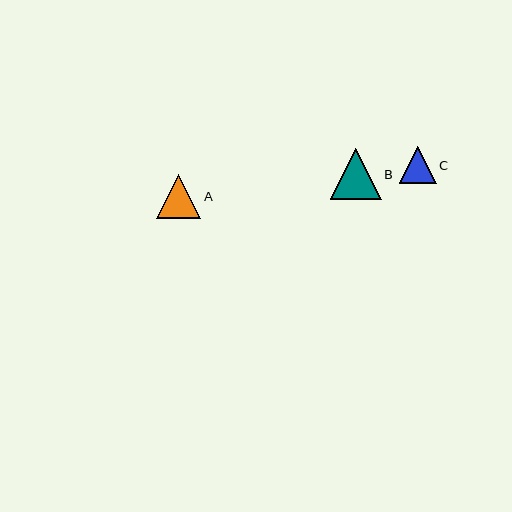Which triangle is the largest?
Triangle B is the largest with a size of approximately 51 pixels.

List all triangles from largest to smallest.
From largest to smallest: B, A, C.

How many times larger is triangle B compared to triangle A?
Triangle B is approximately 1.2 times the size of triangle A.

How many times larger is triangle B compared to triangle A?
Triangle B is approximately 1.2 times the size of triangle A.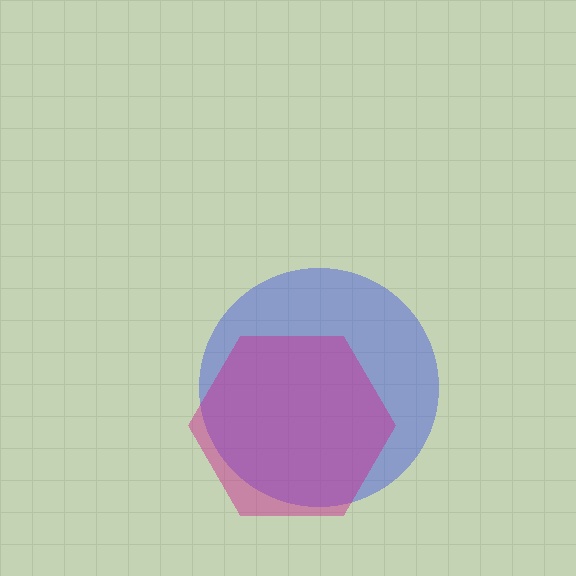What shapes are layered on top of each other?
The layered shapes are: a blue circle, a magenta hexagon.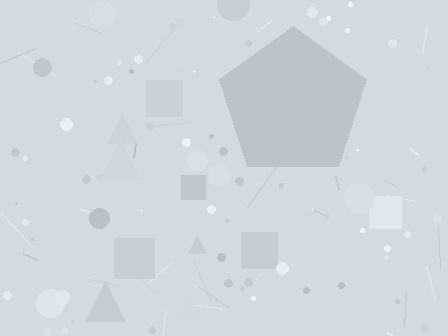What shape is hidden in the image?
A pentagon is hidden in the image.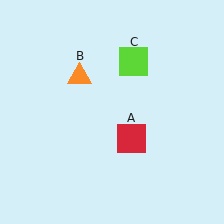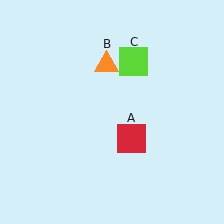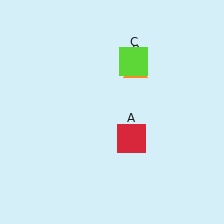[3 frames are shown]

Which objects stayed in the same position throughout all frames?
Red square (object A) and lime square (object C) remained stationary.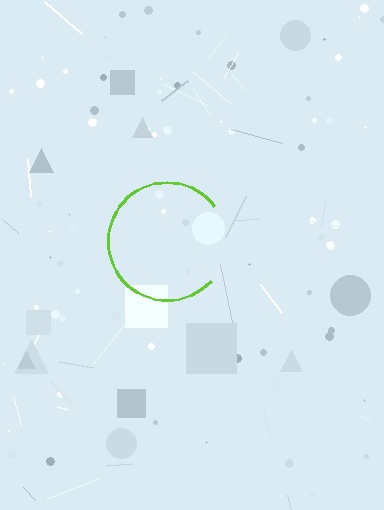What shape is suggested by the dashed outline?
The dashed outline suggests a circle.